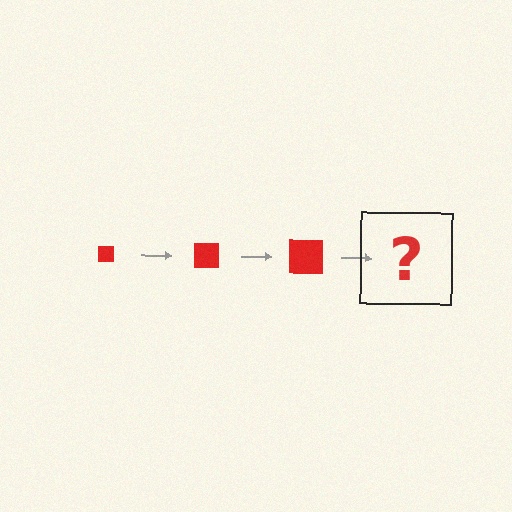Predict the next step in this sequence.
The next step is a red square, larger than the previous one.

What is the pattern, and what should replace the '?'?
The pattern is that the square gets progressively larger each step. The '?' should be a red square, larger than the previous one.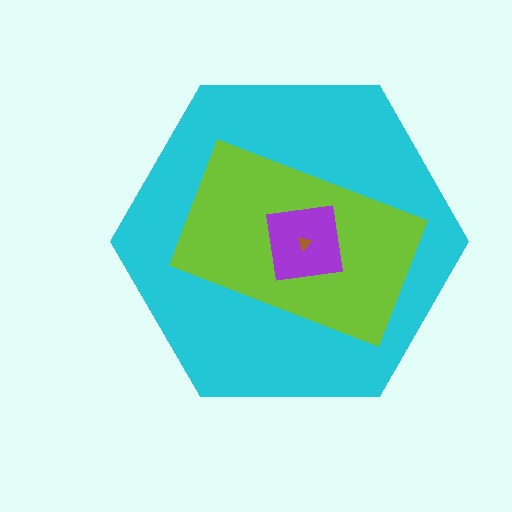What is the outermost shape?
The cyan hexagon.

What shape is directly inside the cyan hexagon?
The lime rectangle.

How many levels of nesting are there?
4.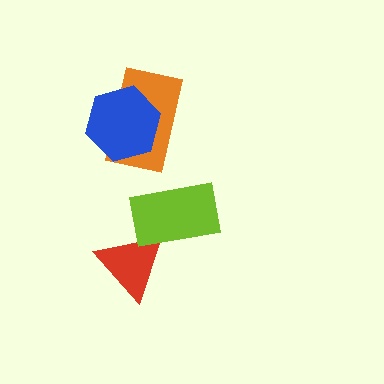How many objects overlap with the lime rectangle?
1 object overlaps with the lime rectangle.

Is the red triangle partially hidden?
Yes, it is partially covered by another shape.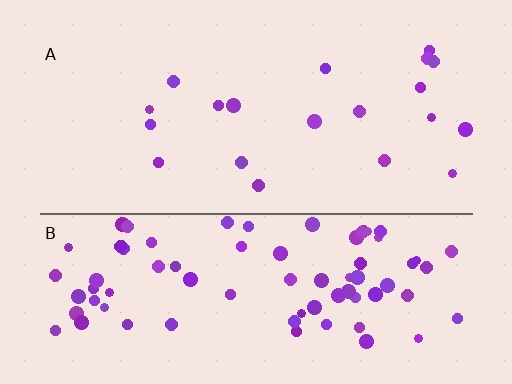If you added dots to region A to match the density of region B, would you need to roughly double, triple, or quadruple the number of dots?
Approximately quadruple.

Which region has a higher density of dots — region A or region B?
B (the bottom).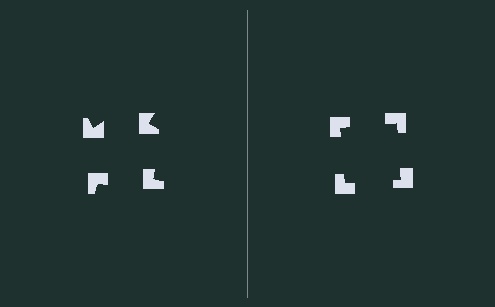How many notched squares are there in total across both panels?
8 — 4 on each side.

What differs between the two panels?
The notched squares are positioned identically on both sides; only the wedge orientations differ. On the right they align to a square; on the left they are misaligned.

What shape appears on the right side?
An illusory square.